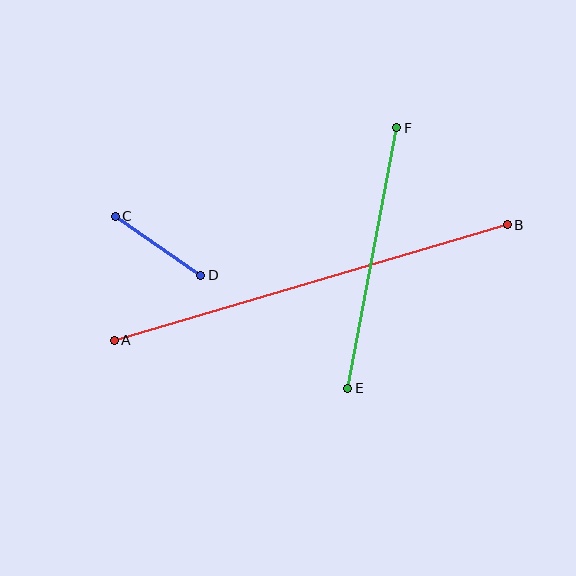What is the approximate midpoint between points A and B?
The midpoint is at approximately (311, 283) pixels.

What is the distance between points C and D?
The distance is approximately 104 pixels.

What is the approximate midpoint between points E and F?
The midpoint is at approximately (372, 258) pixels.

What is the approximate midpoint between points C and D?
The midpoint is at approximately (158, 246) pixels.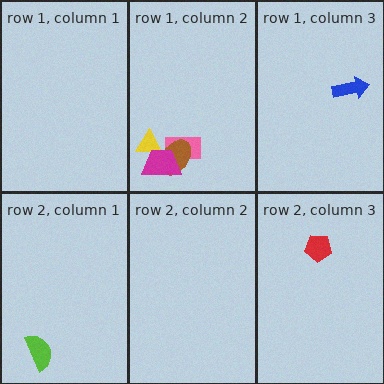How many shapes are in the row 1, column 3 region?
1.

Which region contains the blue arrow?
The row 1, column 3 region.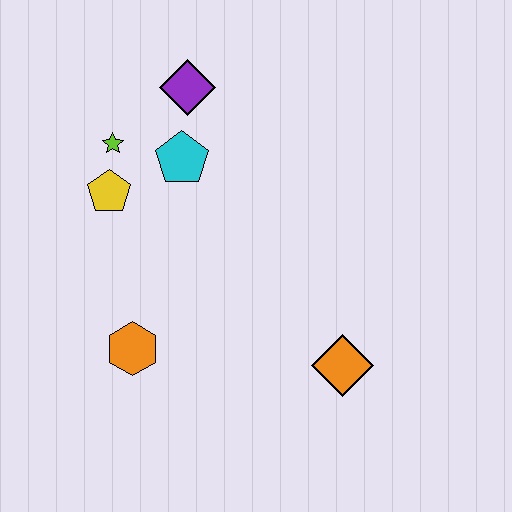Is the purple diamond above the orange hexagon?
Yes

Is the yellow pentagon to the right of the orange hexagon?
No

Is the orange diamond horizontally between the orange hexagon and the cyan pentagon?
No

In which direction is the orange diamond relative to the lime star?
The orange diamond is to the right of the lime star.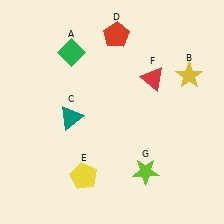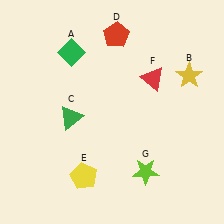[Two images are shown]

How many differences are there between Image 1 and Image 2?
There is 1 difference between the two images.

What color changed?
The triangle (C) changed from teal in Image 1 to green in Image 2.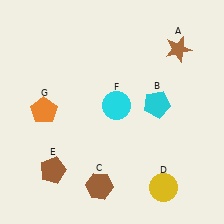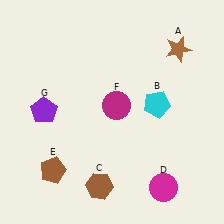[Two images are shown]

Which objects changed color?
D changed from yellow to magenta. F changed from cyan to magenta. G changed from orange to purple.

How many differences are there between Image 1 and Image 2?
There are 3 differences between the two images.